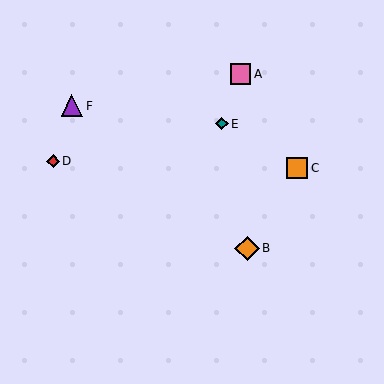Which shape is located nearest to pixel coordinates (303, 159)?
The orange square (labeled C) at (297, 168) is nearest to that location.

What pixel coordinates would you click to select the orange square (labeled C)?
Click at (297, 168) to select the orange square C.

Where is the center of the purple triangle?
The center of the purple triangle is at (72, 106).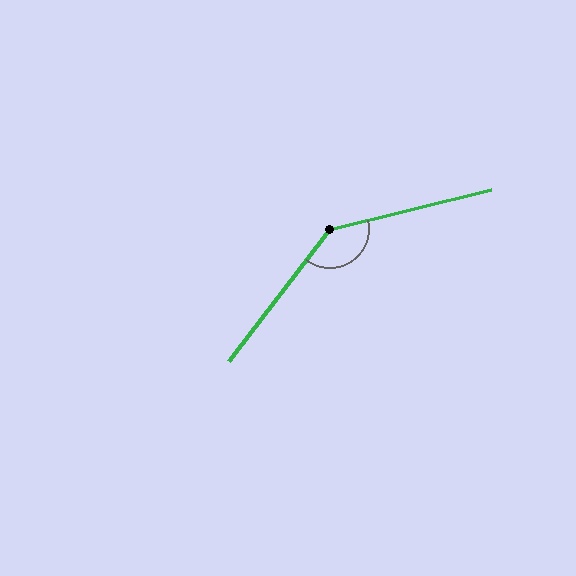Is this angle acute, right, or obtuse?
It is obtuse.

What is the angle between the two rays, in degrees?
Approximately 141 degrees.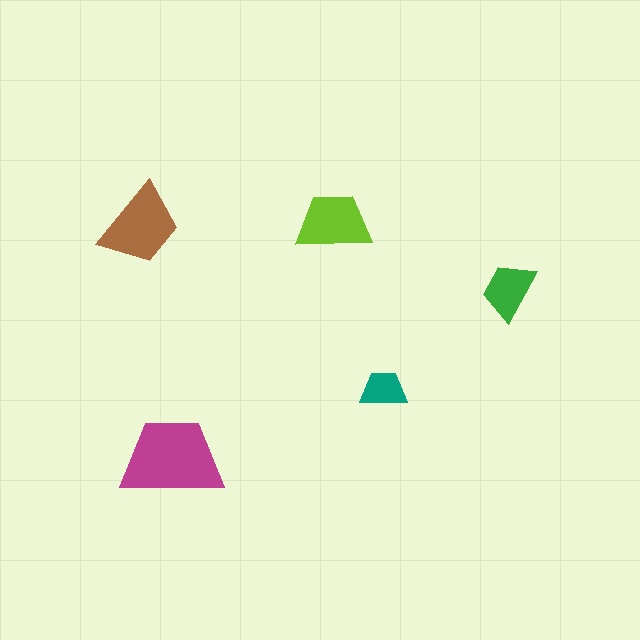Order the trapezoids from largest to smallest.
the magenta one, the brown one, the lime one, the green one, the teal one.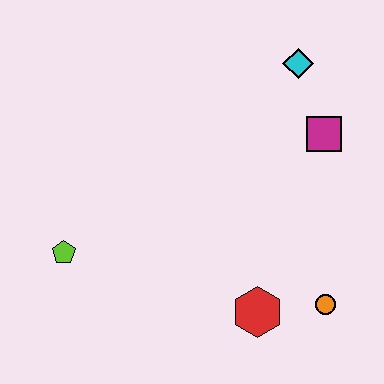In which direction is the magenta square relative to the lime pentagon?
The magenta square is to the right of the lime pentagon.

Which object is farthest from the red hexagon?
The cyan diamond is farthest from the red hexagon.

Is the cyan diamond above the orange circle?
Yes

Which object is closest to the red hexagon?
The orange circle is closest to the red hexagon.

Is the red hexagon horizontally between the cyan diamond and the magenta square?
No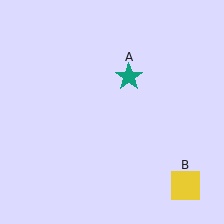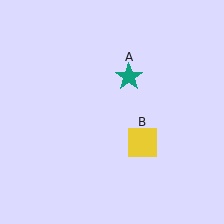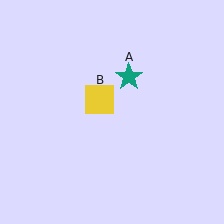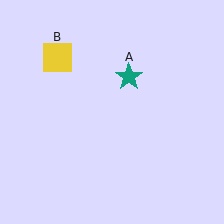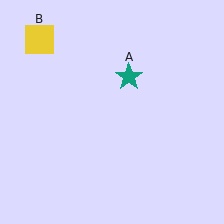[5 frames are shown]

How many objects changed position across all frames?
1 object changed position: yellow square (object B).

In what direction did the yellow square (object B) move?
The yellow square (object B) moved up and to the left.